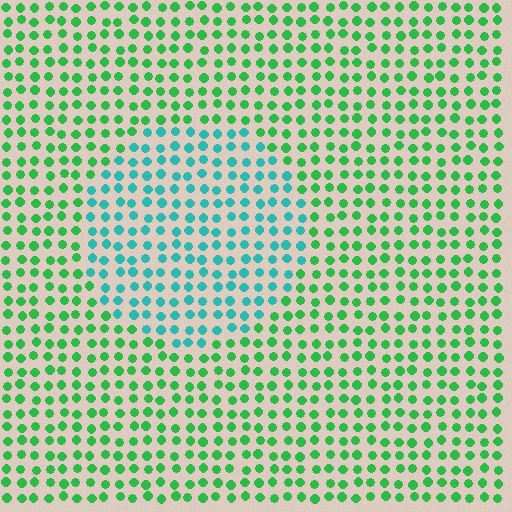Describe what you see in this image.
The image is filled with small green elements in a uniform arrangement. A circle-shaped region is visible where the elements are tinted to a slightly different hue, forming a subtle color boundary.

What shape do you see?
I see a circle.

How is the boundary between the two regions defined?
The boundary is defined purely by a slight shift in hue (about 44 degrees). Spacing, size, and orientation are identical on both sides.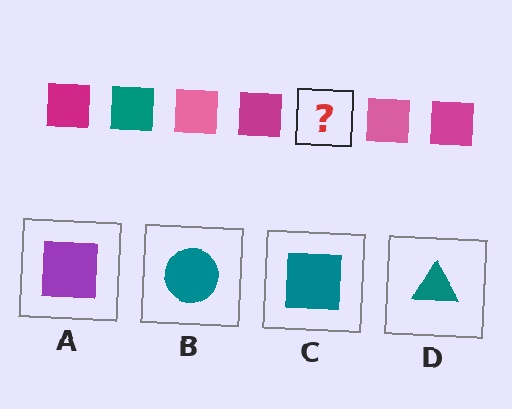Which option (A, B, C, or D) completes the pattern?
C.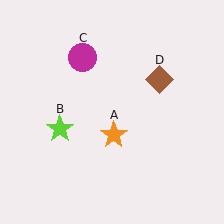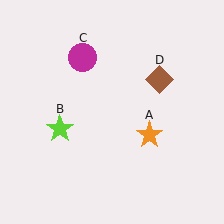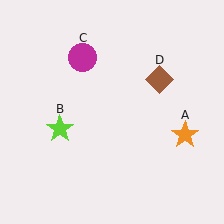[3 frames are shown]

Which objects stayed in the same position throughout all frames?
Lime star (object B) and magenta circle (object C) and brown diamond (object D) remained stationary.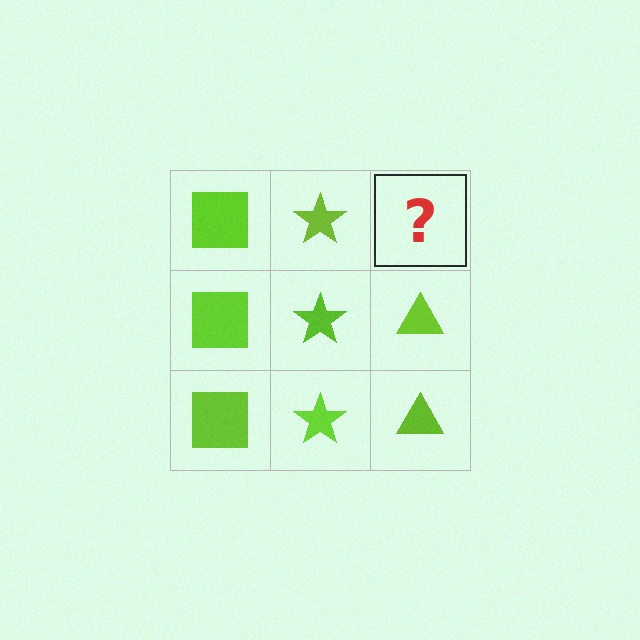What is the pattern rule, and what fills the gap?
The rule is that each column has a consistent shape. The gap should be filled with a lime triangle.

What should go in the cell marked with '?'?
The missing cell should contain a lime triangle.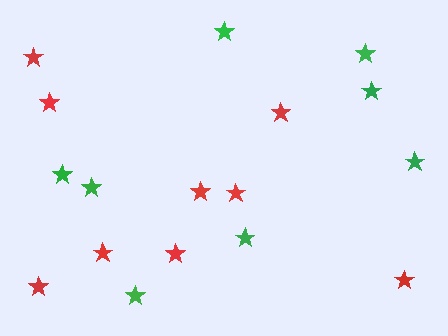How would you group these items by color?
There are 2 groups: one group of green stars (8) and one group of red stars (9).